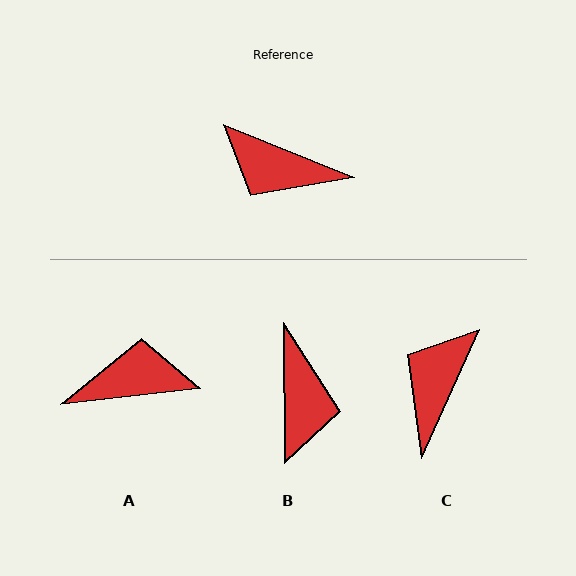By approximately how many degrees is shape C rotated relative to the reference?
Approximately 92 degrees clockwise.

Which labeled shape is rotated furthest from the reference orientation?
A, about 151 degrees away.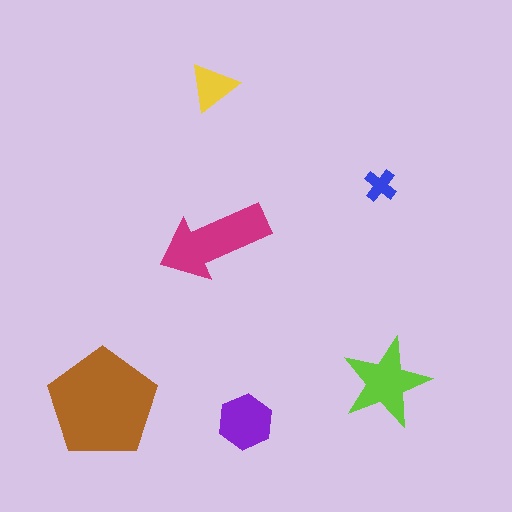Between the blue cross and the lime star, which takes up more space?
The lime star.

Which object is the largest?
The brown pentagon.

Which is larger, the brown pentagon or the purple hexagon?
The brown pentagon.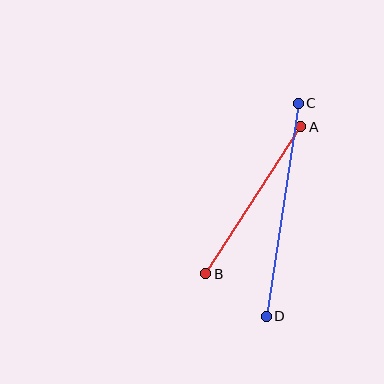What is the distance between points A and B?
The distance is approximately 175 pixels.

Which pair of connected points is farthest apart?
Points C and D are farthest apart.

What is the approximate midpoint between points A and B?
The midpoint is at approximately (253, 200) pixels.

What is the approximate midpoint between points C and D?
The midpoint is at approximately (282, 210) pixels.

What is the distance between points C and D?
The distance is approximately 215 pixels.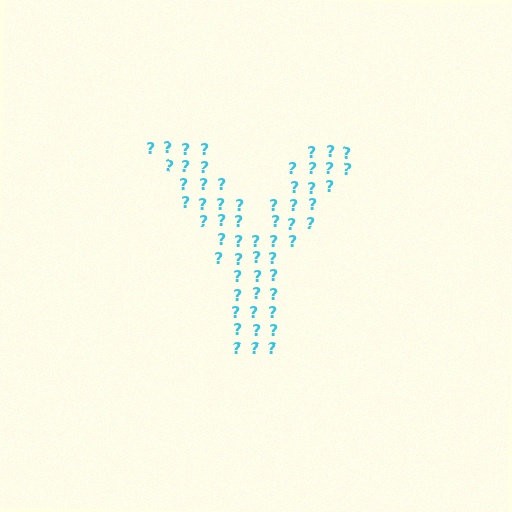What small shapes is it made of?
It is made of small question marks.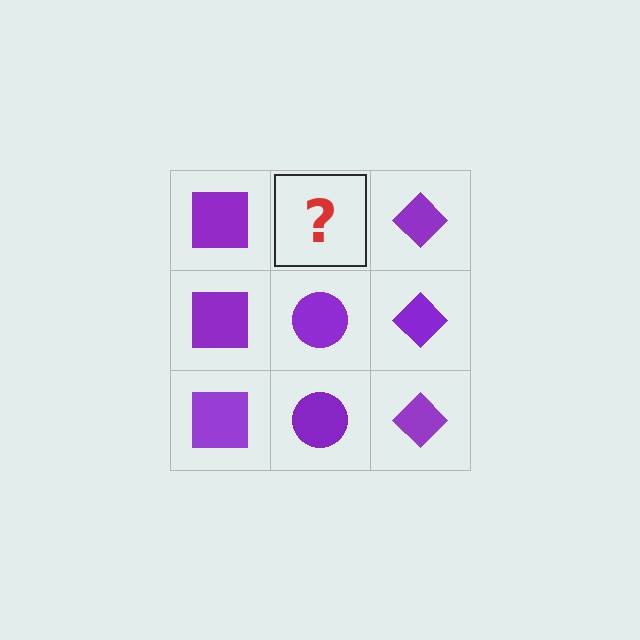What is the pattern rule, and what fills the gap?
The rule is that each column has a consistent shape. The gap should be filled with a purple circle.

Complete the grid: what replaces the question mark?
The question mark should be replaced with a purple circle.